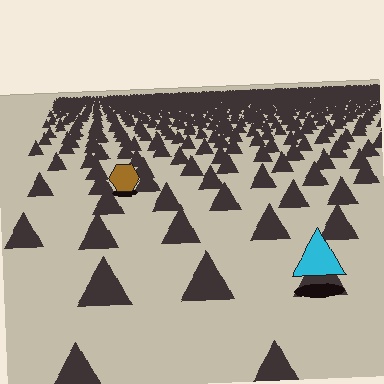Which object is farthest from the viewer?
The brown hexagon is farthest from the viewer. It appears smaller and the ground texture around it is denser.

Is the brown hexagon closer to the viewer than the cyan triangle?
No. The cyan triangle is closer — you can tell from the texture gradient: the ground texture is coarser near it.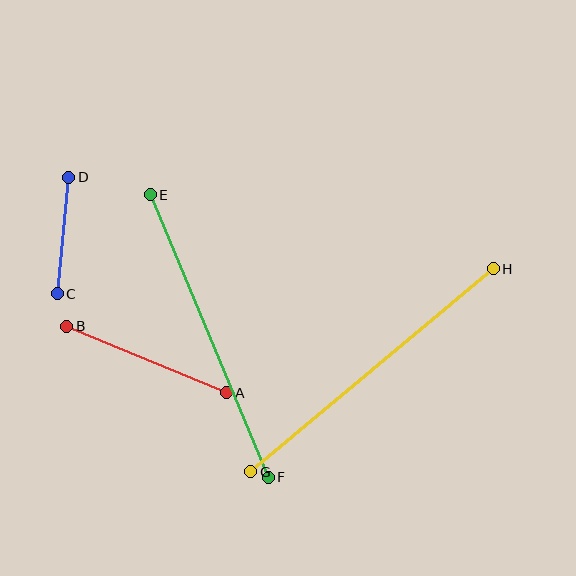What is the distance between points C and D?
The distance is approximately 117 pixels.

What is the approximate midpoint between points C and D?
The midpoint is at approximately (63, 236) pixels.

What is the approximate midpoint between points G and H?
The midpoint is at approximately (372, 370) pixels.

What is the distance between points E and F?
The distance is approximately 306 pixels.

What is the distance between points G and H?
The distance is approximately 316 pixels.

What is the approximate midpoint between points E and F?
The midpoint is at approximately (209, 336) pixels.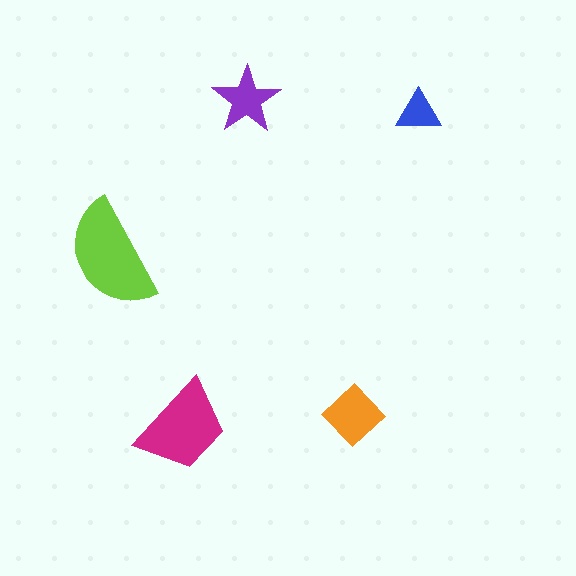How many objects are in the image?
There are 5 objects in the image.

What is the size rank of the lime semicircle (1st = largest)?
1st.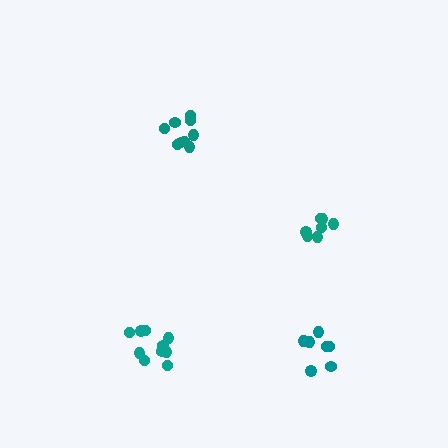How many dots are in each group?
Group 1: 7 dots, Group 2: 10 dots, Group 3: 9 dots, Group 4: 7 dots (33 total).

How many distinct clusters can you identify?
There are 4 distinct clusters.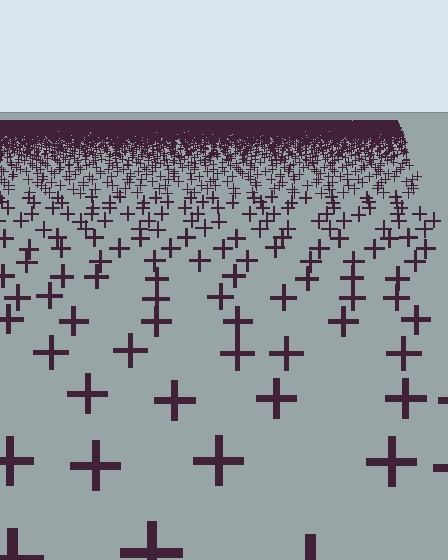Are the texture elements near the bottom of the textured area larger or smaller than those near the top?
Larger. Near the bottom, elements are closer to the viewer and appear at a bigger on-screen size.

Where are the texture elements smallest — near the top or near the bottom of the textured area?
Near the top.